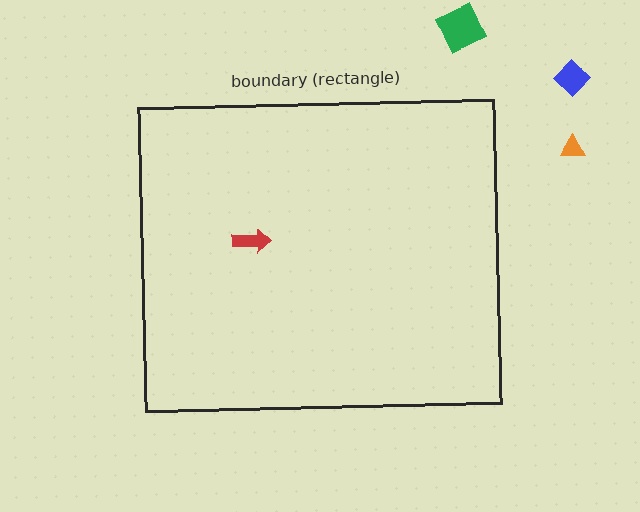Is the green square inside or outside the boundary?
Outside.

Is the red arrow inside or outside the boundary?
Inside.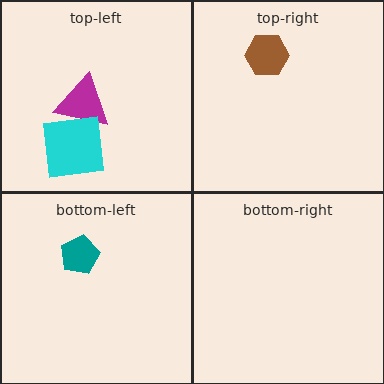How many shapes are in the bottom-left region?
1.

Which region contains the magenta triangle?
The top-left region.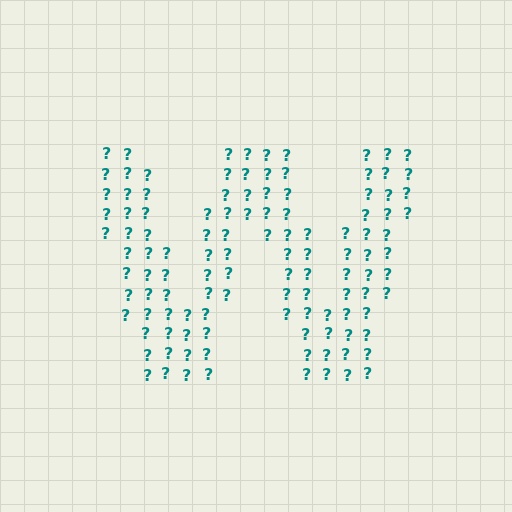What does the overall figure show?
The overall figure shows the letter W.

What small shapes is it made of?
It is made of small question marks.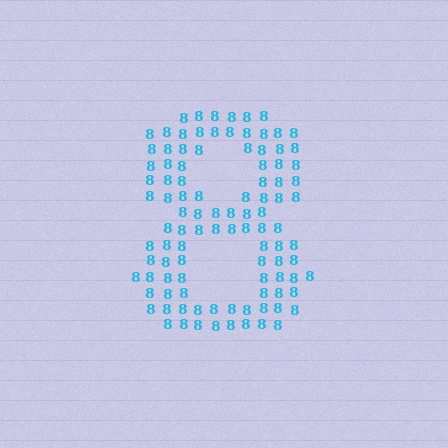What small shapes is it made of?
It is made of small digit 8's.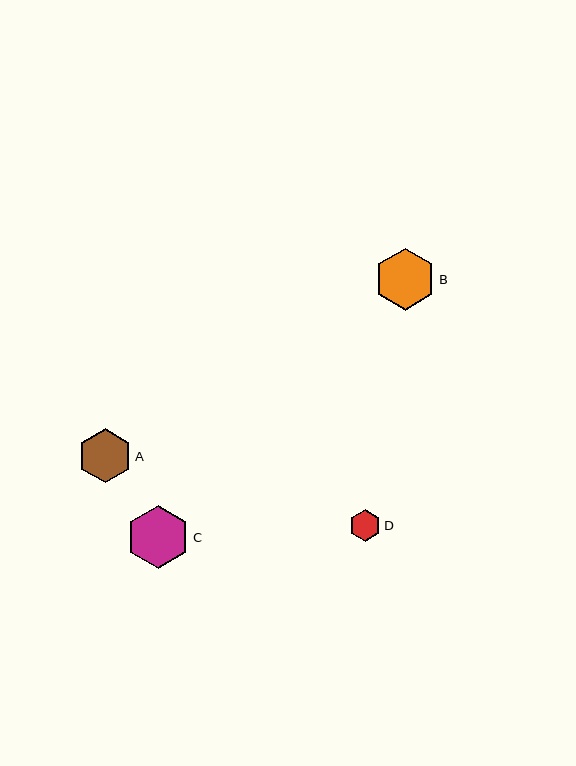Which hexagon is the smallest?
Hexagon D is the smallest with a size of approximately 31 pixels.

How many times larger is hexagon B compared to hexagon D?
Hexagon B is approximately 2.0 times the size of hexagon D.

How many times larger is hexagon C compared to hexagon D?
Hexagon C is approximately 2.0 times the size of hexagon D.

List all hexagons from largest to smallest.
From largest to smallest: C, B, A, D.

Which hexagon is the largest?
Hexagon C is the largest with a size of approximately 63 pixels.